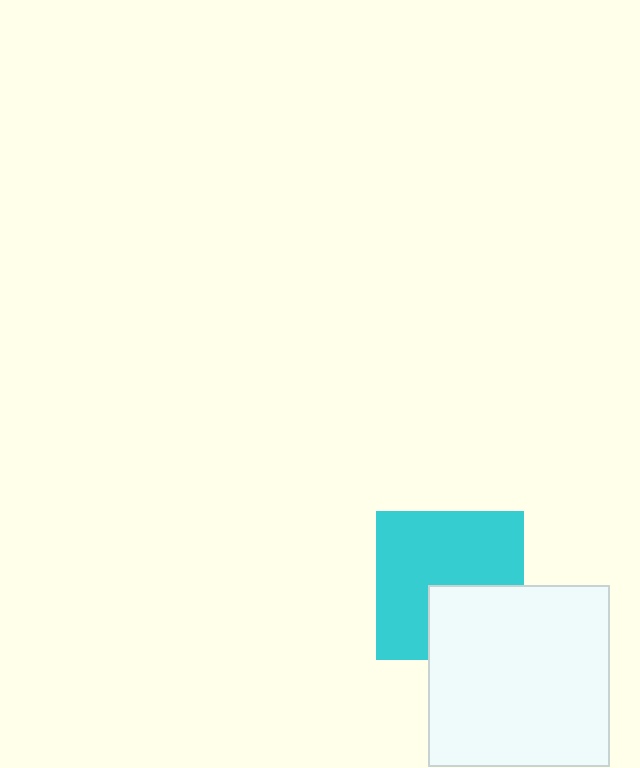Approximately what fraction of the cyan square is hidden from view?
Roughly 32% of the cyan square is hidden behind the white square.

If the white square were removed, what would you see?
You would see the complete cyan square.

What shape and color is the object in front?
The object in front is a white square.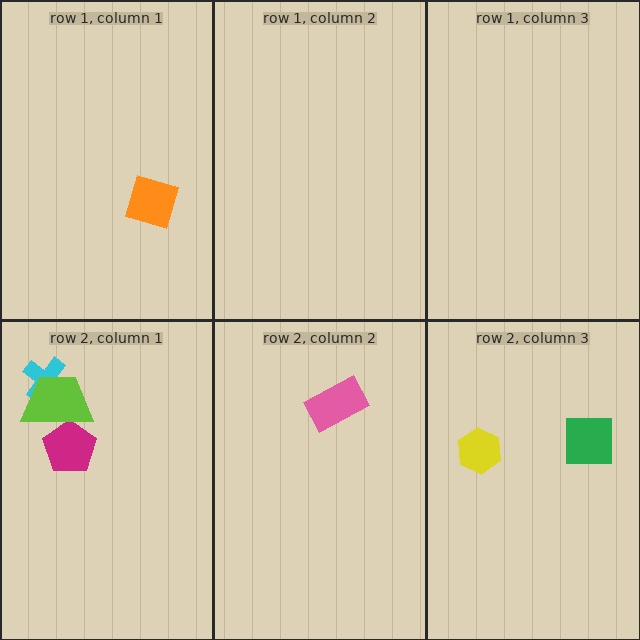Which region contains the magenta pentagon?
The row 2, column 1 region.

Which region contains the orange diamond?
The row 1, column 1 region.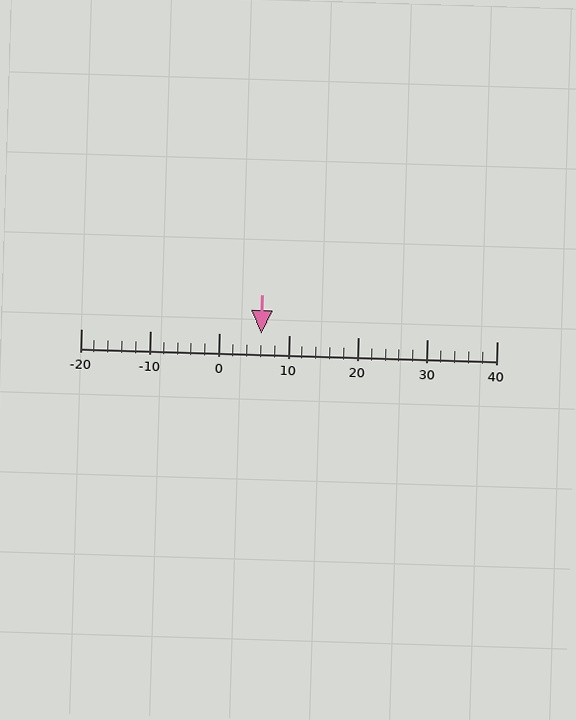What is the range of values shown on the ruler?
The ruler shows values from -20 to 40.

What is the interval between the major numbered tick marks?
The major tick marks are spaced 10 units apart.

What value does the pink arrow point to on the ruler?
The pink arrow points to approximately 6.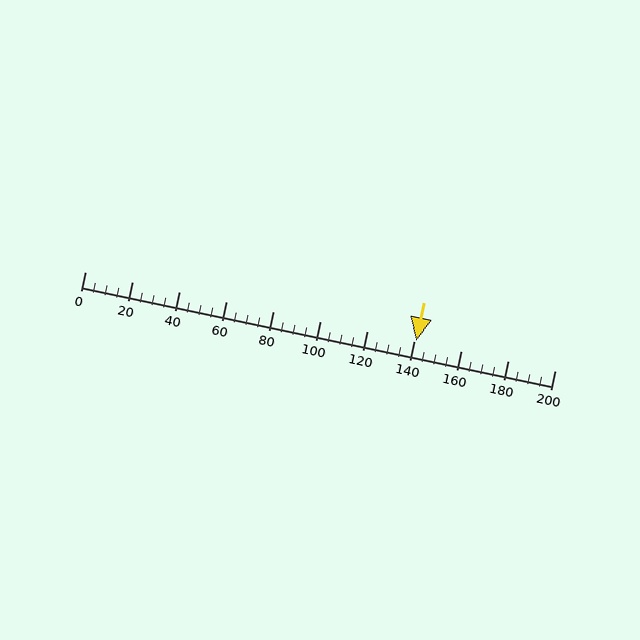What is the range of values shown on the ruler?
The ruler shows values from 0 to 200.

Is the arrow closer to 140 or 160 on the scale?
The arrow is closer to 140.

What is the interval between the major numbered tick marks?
The major tick marks are spaced 20 units apart.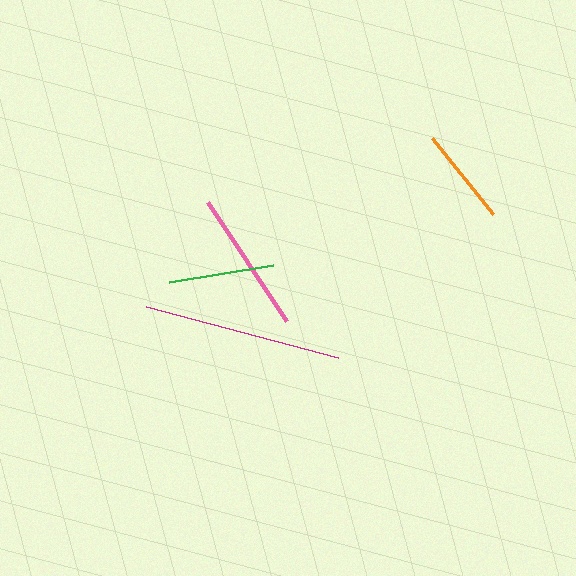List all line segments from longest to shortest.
From longest to shortest: magenta, pink, green, orange.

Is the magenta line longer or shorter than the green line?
The magenta line is longer than the green line.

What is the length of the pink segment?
The pink segment is approximately 142 pixels long.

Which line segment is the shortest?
The orange line is the shortest at approximately 98 pixels.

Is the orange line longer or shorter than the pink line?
The pink line is longer than the orange line.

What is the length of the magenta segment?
The magenta segment is approximately 198 pixels long.